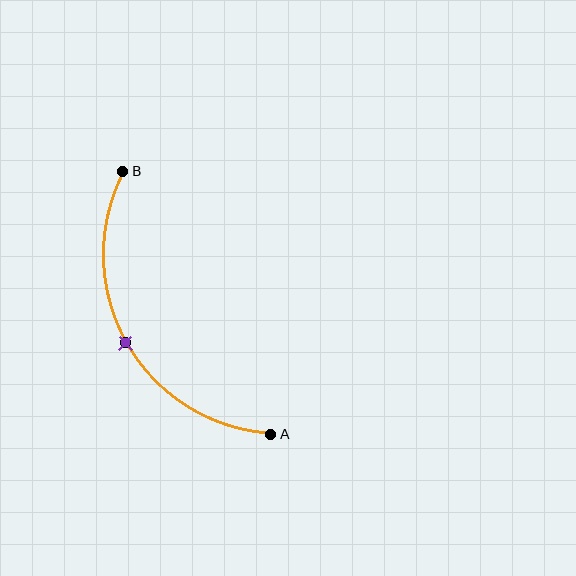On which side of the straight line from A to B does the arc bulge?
The arc bulges to the left of the straight line connecting A and B.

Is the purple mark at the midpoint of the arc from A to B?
Yes. The purple mark lies on the arc at equal arc-length from both A and B — it is the arc midpoint.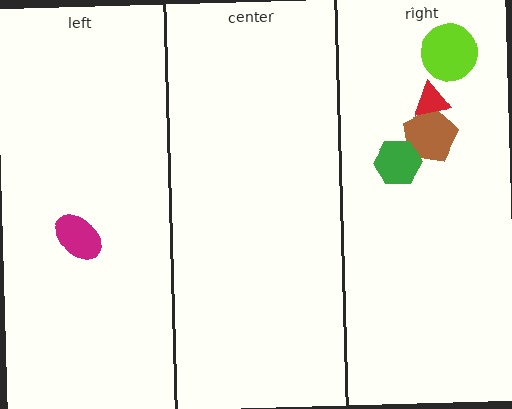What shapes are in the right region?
The brown pentagon, the lime circle, the red triangle, the green hexagon.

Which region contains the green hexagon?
The right region.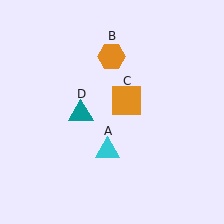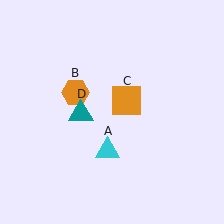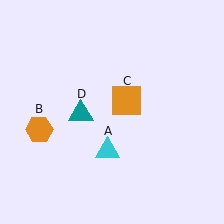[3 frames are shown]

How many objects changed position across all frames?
1 object changed position: orange hexagon (object B).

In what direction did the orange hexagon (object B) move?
The orange hexagon (object B) moved down and to the left.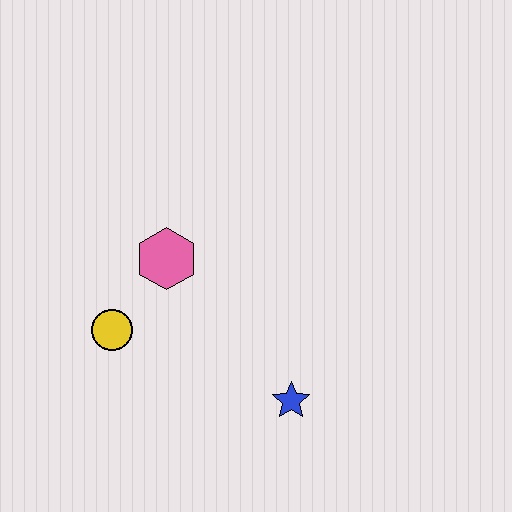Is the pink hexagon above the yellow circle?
Yes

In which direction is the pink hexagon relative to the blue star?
The pink hexagon is above the blue star.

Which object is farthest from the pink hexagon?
The blue star is farthest from the pink hexagon.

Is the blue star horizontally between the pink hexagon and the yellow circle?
No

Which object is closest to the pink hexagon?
The yellow circle is closest to the pink hexagon.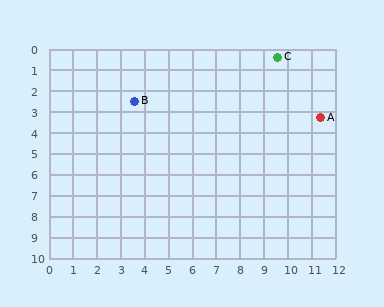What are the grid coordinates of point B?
Point B is at approximately (3.6, 2.5).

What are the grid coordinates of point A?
Point A is at approximately (11.4, 3.3).